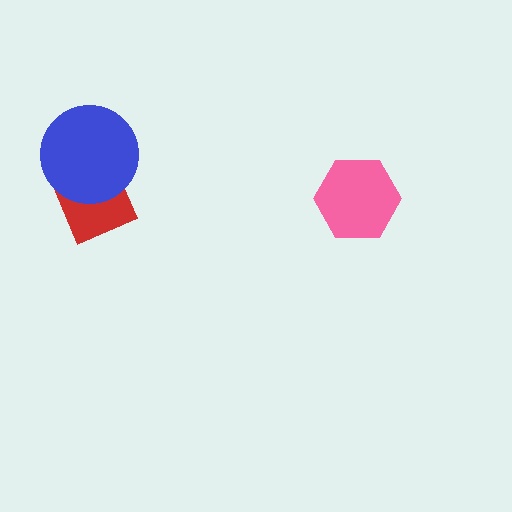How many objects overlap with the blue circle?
1 object overlaps with the blue circle.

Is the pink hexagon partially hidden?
No, no other shape covers it.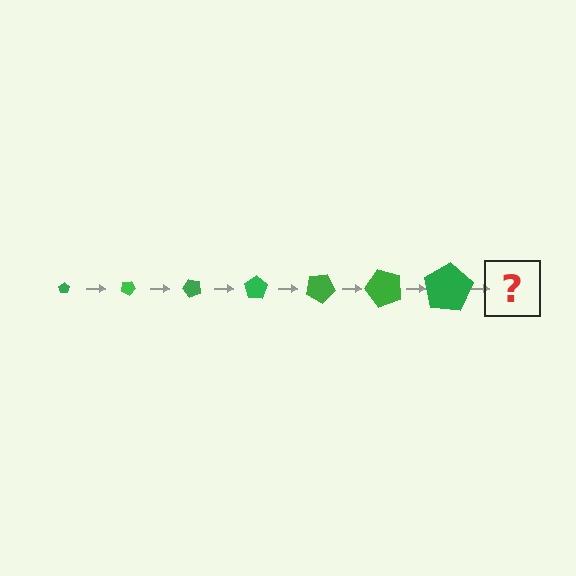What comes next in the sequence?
The next element should be a pentagon, larger than the previous one and rotated 175 degrees from the start.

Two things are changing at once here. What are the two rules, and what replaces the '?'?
The two rules are that the pentagon grows larger each step and it rotates 25 degrees each step. The '?' should be a pentagon, larger than the previous one and rotated 175 degrees from the start.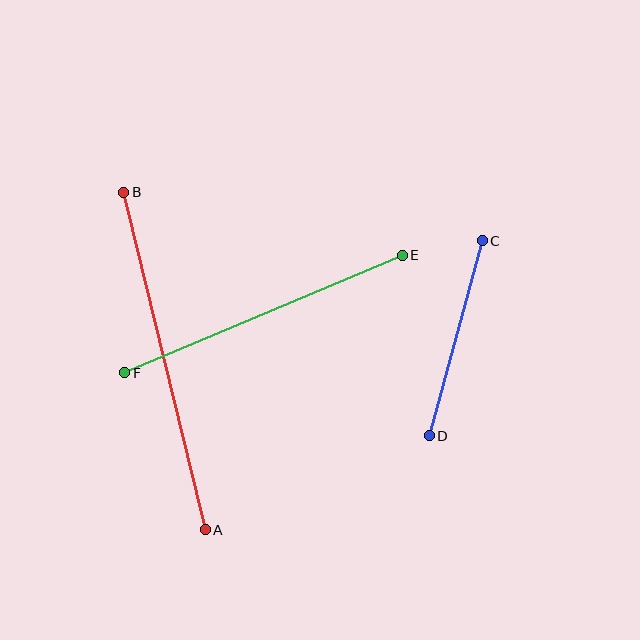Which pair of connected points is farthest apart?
Points A and B are farthest apart.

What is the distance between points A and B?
The distance is approximately 347 pixels.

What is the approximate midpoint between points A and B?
The midpoint is at approximately (164, 361) pixels.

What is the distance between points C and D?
The distance is approximately 202 pixels.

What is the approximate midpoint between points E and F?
The midpoint is at approximately (264, 314) pixels.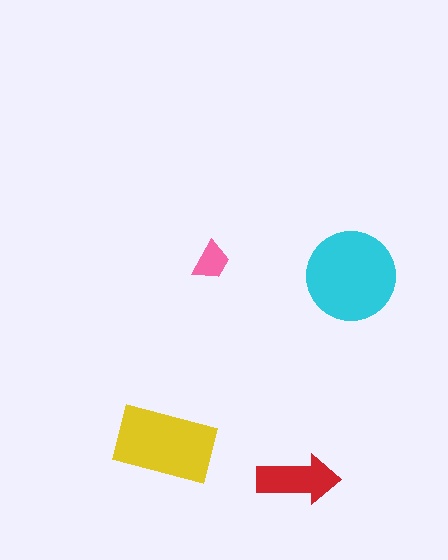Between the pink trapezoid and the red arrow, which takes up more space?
The red arrow.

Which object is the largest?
The cyan circle.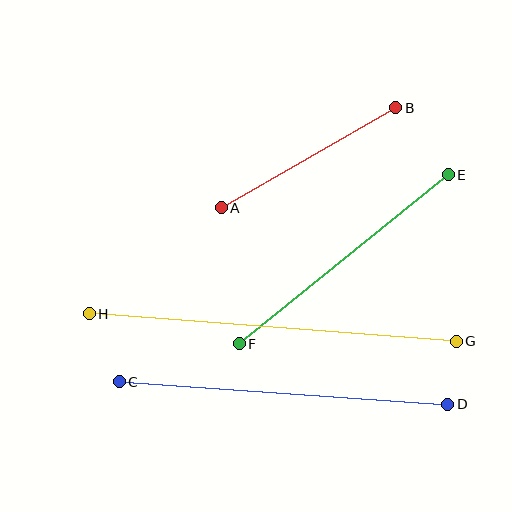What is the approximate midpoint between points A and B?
The midpoint is at approximately (309, 158) pixels.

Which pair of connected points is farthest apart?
Points G and H are farthest apart.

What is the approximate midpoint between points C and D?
The midpoint is at approximately (283, 393) pixels.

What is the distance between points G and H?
The distance is approximately 368 pixels.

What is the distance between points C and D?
The distance is approximately 329 pixels.